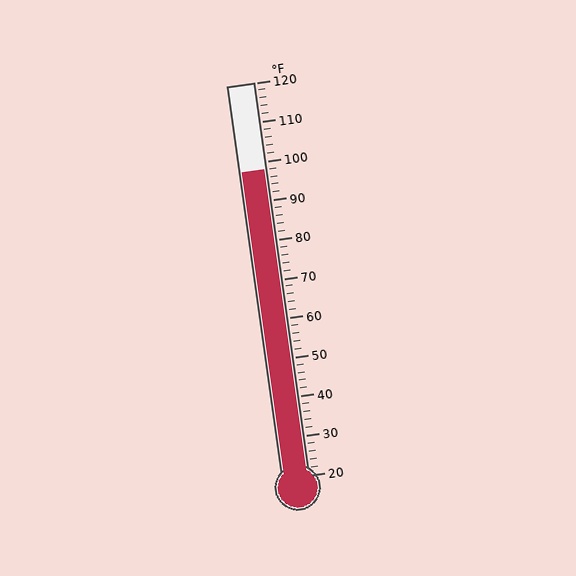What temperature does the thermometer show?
The thermometer shows approximately 98°F.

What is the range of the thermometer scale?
The thermometer scale ranges from 20°F to 120°F.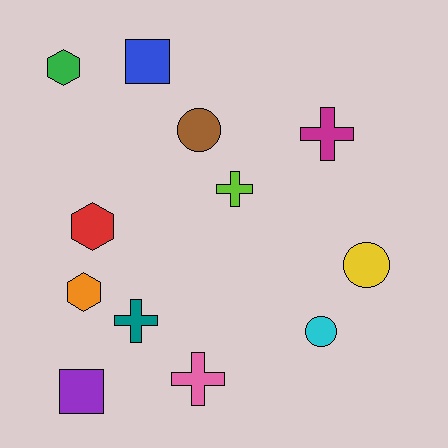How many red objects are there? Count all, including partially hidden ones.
There is 1 red object.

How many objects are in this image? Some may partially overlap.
There are 12 objects.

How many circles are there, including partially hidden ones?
There are 3 circles.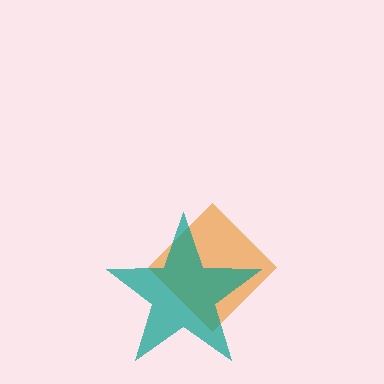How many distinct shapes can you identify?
There are 2 distinct shapes: an orange diamond, a teal star.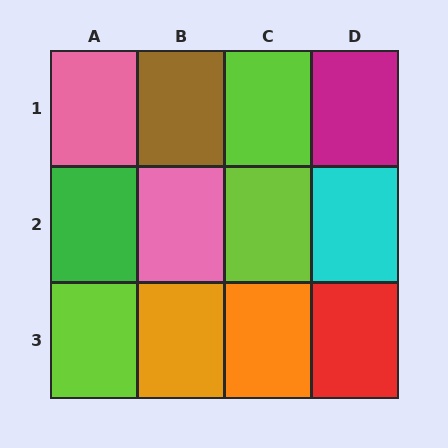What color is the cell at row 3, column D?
Red.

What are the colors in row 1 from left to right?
Pink, brown, lime, magenta.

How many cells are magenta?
1 cell is magenta.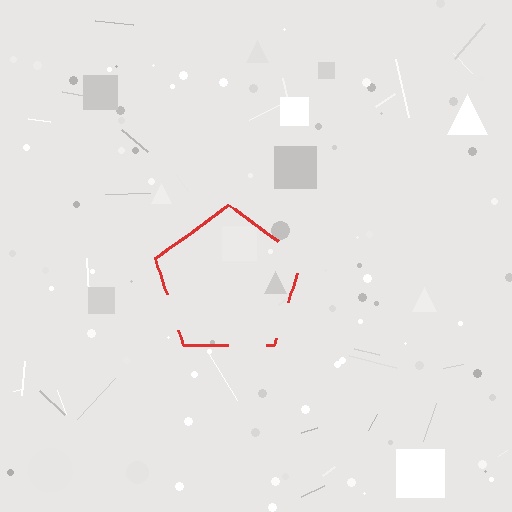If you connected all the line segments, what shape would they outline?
They would outline a pentagon.